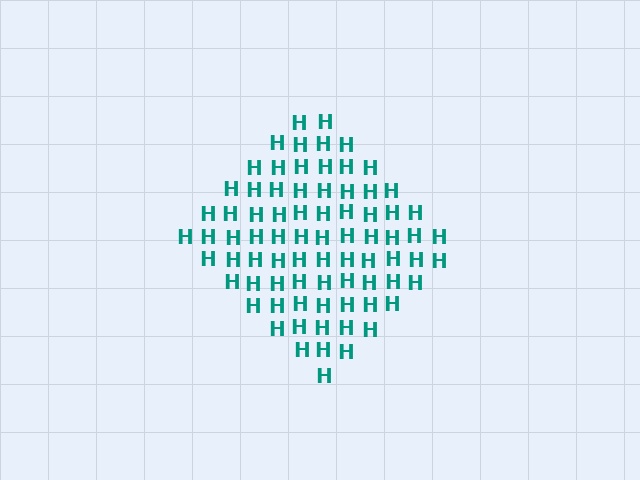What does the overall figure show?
The overall figure shows a diamond.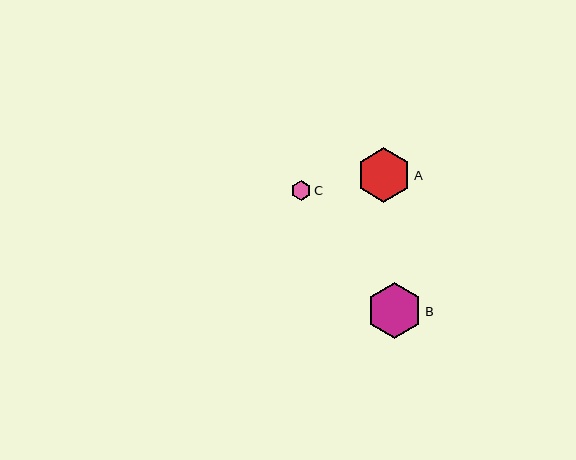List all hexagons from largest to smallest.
From largest to smallest: B, A, C.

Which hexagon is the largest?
Hexagon B is the largest with a size of approximately 55 pixels.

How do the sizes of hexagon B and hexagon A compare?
Hexagon B and hexagon A are approximately the same size.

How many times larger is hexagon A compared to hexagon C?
Hexagon A is approximately 2.7 times the size of hexagon C.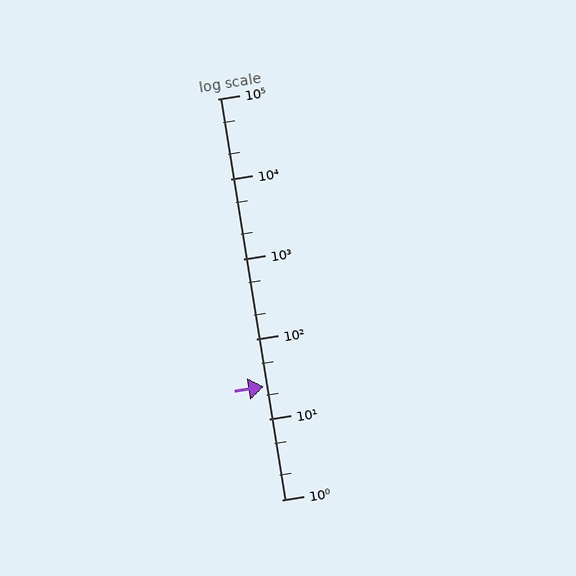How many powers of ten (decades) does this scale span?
The scale spans 5 decades, from 1 to 100000.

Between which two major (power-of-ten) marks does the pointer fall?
The pointer is between 10 and 100.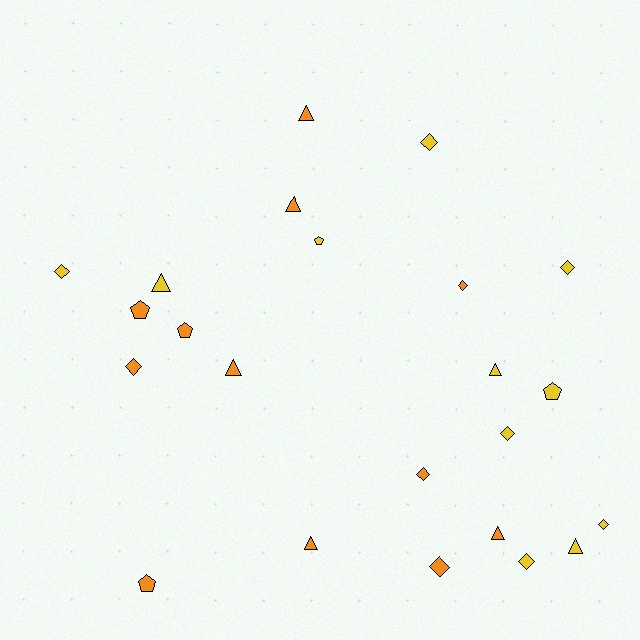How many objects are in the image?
There are 23 objects.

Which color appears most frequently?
Orange, with 12 objects.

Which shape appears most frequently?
Diamond, with 10 objects.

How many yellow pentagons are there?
There are 2 yellow pentagons.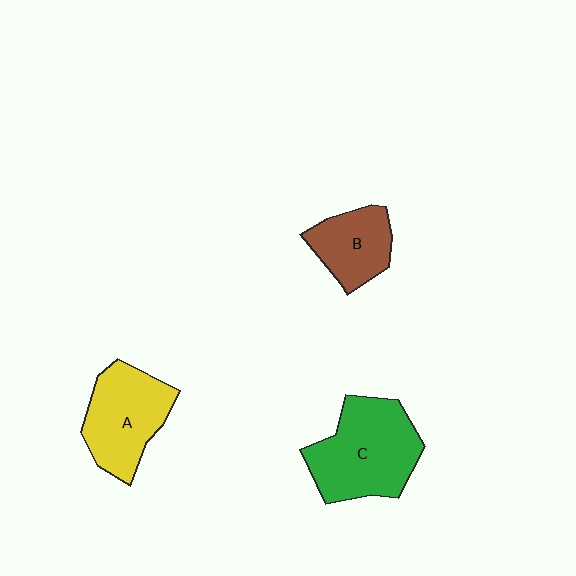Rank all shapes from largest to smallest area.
From largest to smallest: C (green), A (yellow), B (brown).